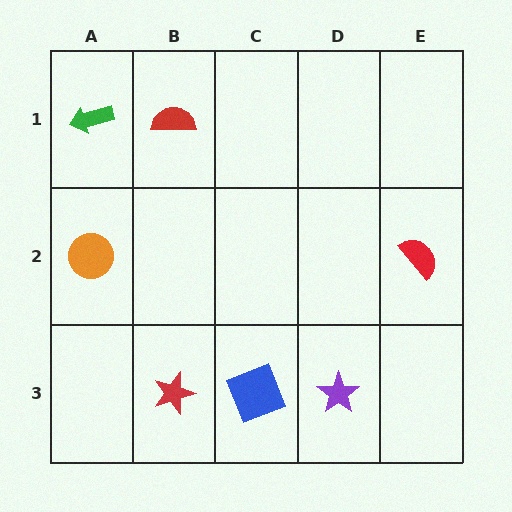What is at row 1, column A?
A green arrow.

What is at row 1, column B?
A red semicircle.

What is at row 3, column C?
A blue square.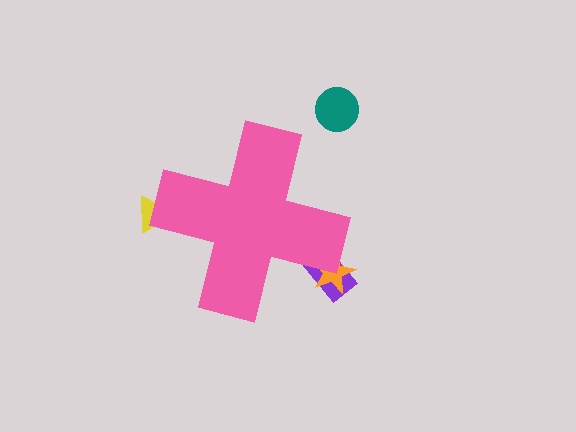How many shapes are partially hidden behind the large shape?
3 shapes are partially hidden.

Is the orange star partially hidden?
Yes, the orange star is partially hidden behind the pink cross.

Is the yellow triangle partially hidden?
Yes, the yellow triangle is partially hidden behind the pink cross.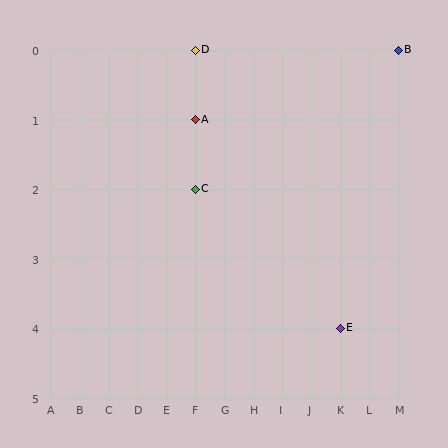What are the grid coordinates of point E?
Point E is at grid coordinates (K, 4).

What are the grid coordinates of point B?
Point B is at grid coordinates (M, 0).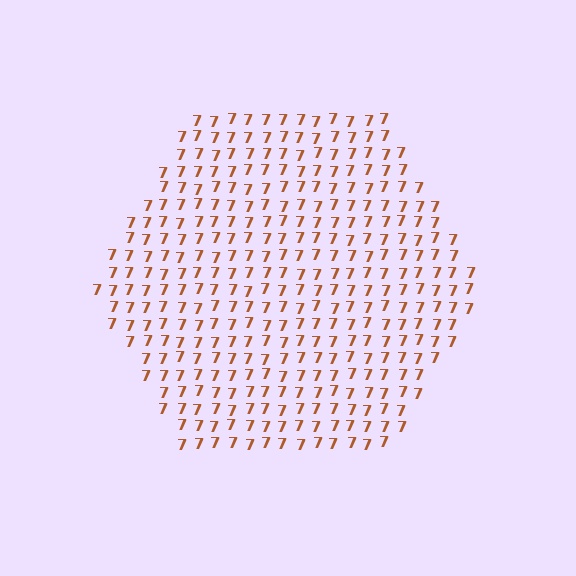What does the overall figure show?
The overall figure shows a hexagon.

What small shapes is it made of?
It is made of small digit 7's.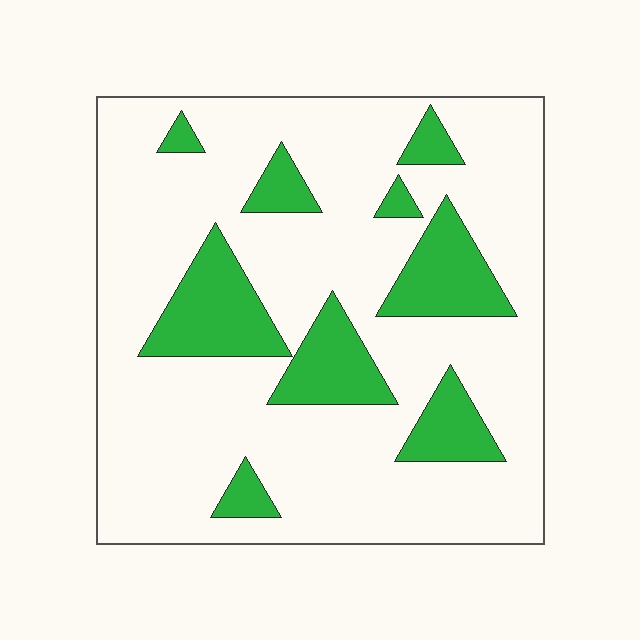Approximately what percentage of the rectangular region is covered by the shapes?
Approximately 20%.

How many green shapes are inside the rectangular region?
9.